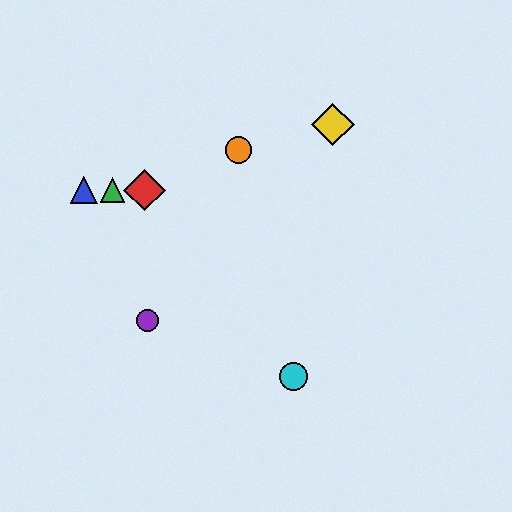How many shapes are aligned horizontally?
3 shapes (the red diamond, the blue triangle, the green triangle) are aligned horizontally.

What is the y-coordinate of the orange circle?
The orange circle is at y≈150.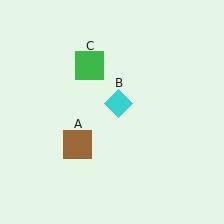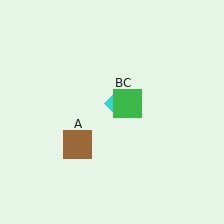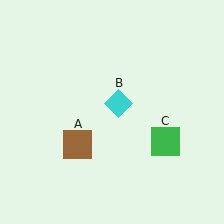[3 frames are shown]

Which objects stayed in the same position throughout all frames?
Brown square (object A) and cyan diamond (object B) remained stationary.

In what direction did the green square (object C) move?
The green square (object C) moved down and to the right.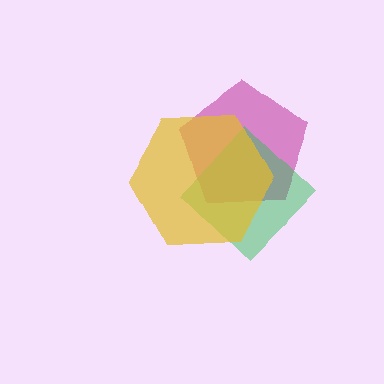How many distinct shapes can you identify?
There are 3 distinct shapes: a magenta pentagon, a green diamond, a yellow hexagon.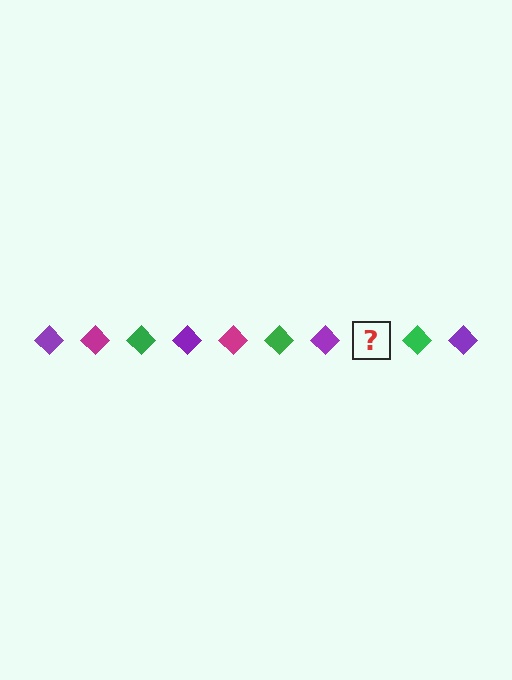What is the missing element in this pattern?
The missing element is a magenta diamond.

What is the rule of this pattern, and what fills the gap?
The rule is that the pattern cycles through purple, magenta, green diamonds. The gap should be filled with a magenta diamond.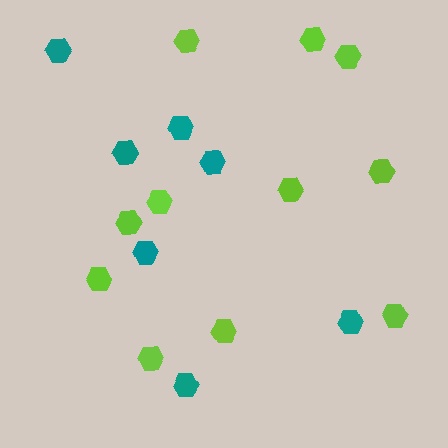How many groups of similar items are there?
There are 2 groups: one group of lime hexagons (11) and one group of teal hexagons (7).